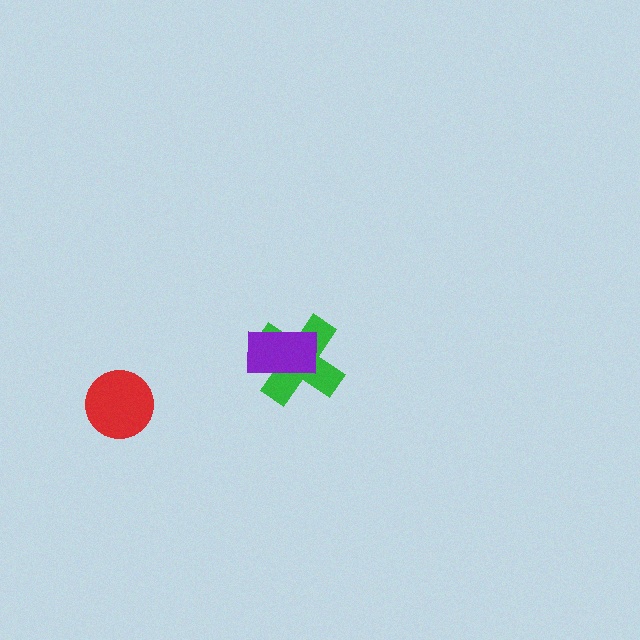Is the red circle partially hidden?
No, no other shape covers it.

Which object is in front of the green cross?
The purple rectangle is in front of the green cross.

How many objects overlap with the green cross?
1 object overlaps with the green cross.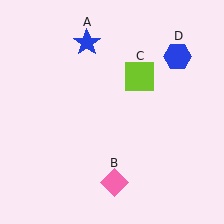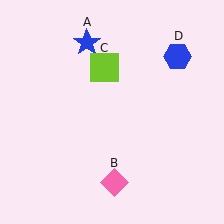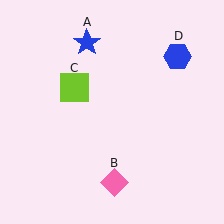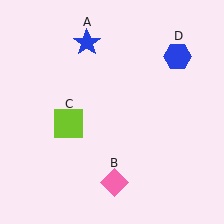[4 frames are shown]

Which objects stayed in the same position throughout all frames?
Blue star (object A) and pink diamond (object B) and blue hexagon (object D) remained stationary.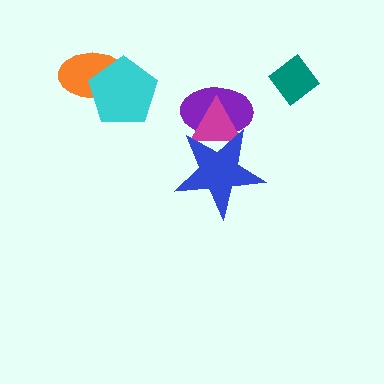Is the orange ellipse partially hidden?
Yes, it is partially covered by another shape.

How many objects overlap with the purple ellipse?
2 objects overlap with the purple ellipse.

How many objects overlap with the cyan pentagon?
1 object overlaps with the cyan pentagon.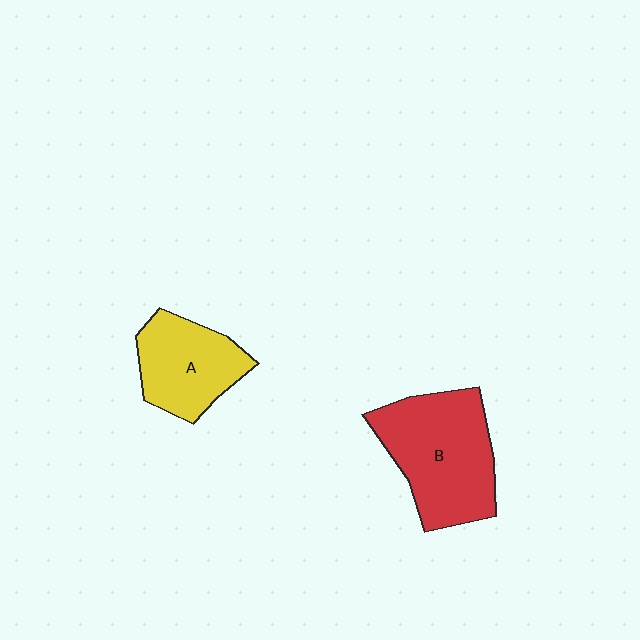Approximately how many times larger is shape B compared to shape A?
Approximately 1.5 times.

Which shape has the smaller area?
Shape A (yellow).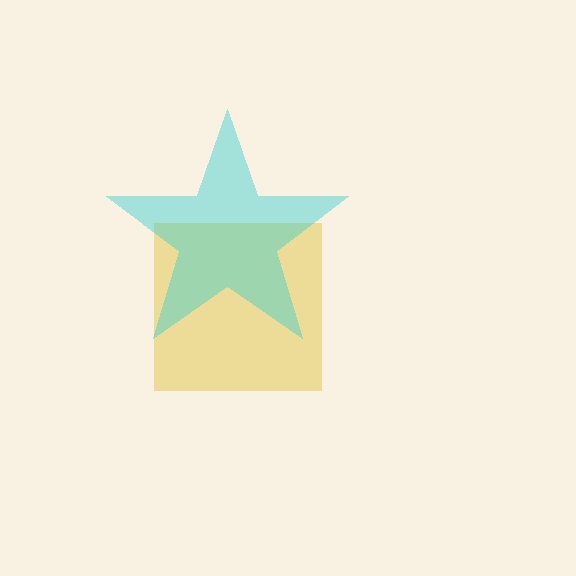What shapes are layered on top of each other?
The layered shapes are: a yellow square, a cyan star.